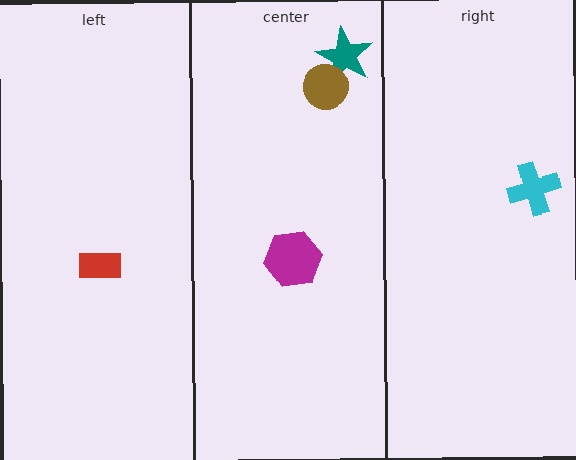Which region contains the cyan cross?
The right region.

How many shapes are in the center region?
3.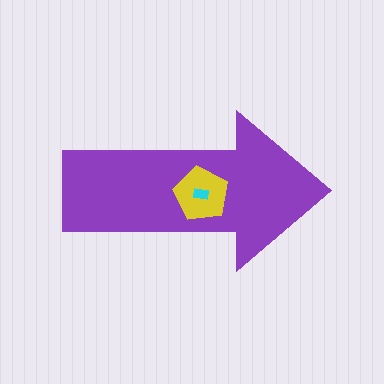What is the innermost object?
The cyan rectangle.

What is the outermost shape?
The purple arrow.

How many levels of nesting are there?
3.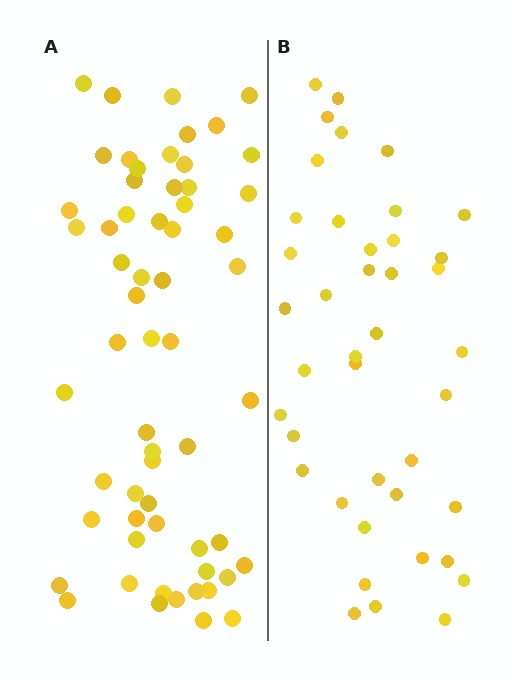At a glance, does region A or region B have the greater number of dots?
Region A (the left region) has more dots.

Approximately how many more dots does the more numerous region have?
Region A has approximately 20 more dots than region B.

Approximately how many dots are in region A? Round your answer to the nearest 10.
About 60 dots.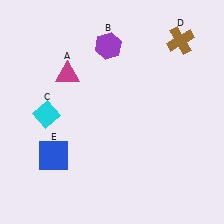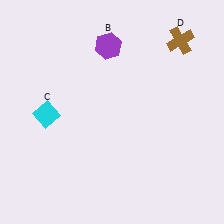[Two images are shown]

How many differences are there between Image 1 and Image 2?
There are 2 differences between the two images.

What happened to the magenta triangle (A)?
The magenta triangle (A) was removed in Image 2. It was in the top-left area of Image 1.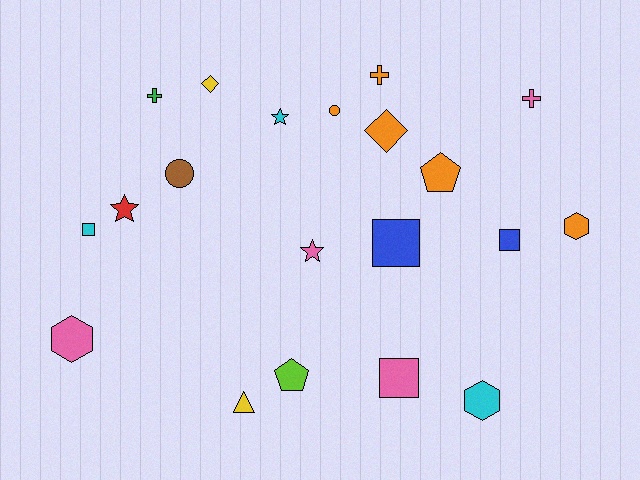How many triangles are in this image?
There is 1 triangle.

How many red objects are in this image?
There is 1 red object.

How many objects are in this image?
There are 20 objects.